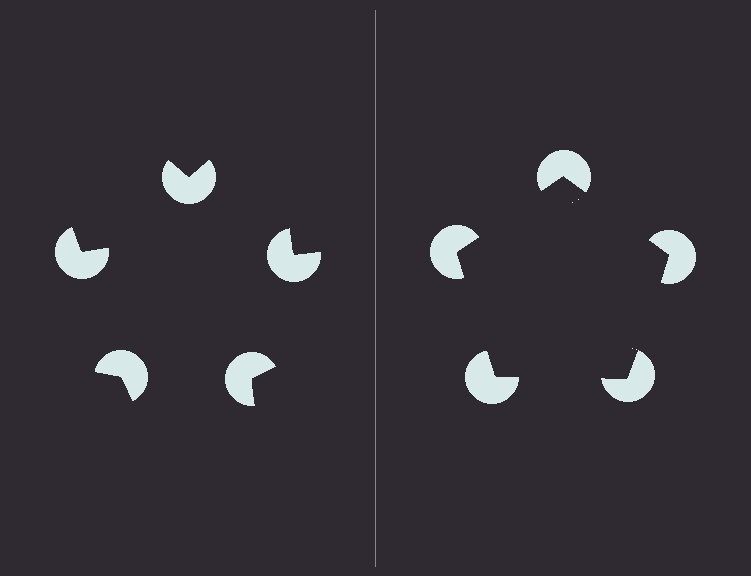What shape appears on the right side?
An illusory pentagon.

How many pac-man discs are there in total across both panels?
10 — 5 on each side.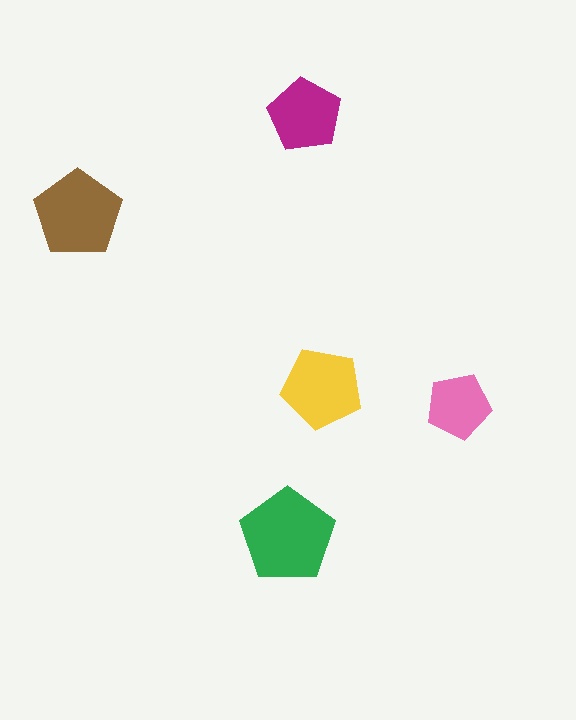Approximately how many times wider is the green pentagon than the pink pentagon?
About 1.5 times wider.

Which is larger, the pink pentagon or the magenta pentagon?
The magenta one.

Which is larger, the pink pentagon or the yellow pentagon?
The yellow one.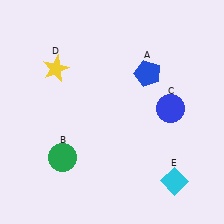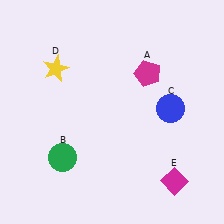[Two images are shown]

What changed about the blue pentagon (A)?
In Image 1, A is blue. In Image 2, it changed to magenta.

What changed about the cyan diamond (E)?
In Image 1, E is cyan. In Image 2, it changed to magenta.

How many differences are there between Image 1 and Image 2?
There are 2 differences between the two images.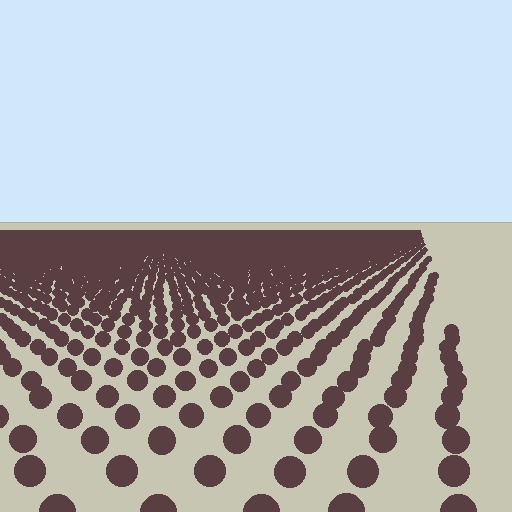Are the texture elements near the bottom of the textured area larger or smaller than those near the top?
Larger. Near the bottom, elements are closer to the viewer and appear at a bigger on-screen size.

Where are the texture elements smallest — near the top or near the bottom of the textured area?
Near the top.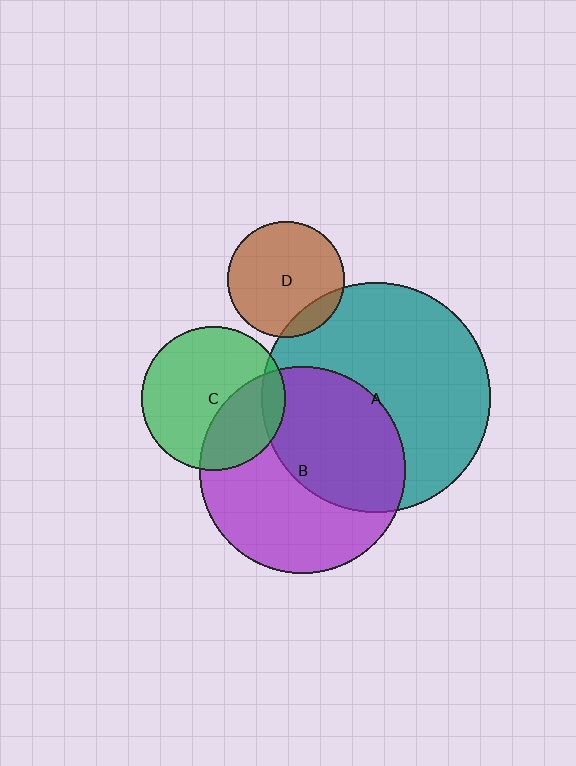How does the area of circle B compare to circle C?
Approximately 2.0 times.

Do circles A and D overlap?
Yes.